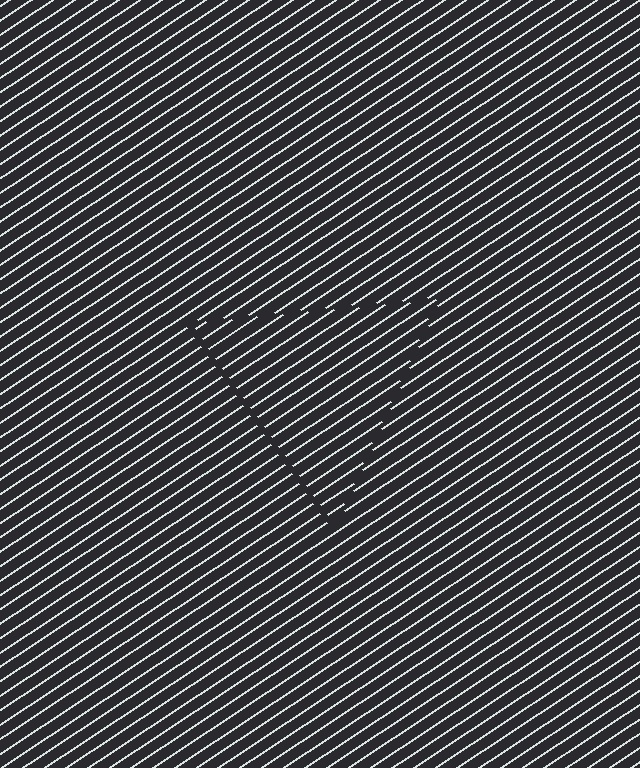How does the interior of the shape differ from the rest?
The interior of the shape contains the same grating, shifted by half a period — the contour is defined by the phase discontinuity where line-ends from the inner and outer gratings abut.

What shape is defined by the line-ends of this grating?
An illusory triangle. The interior of the shape contains the same grating, shifted by half a period — the contour is defined by the phase discontinuity where line-ends from the inner and outer gratings abut.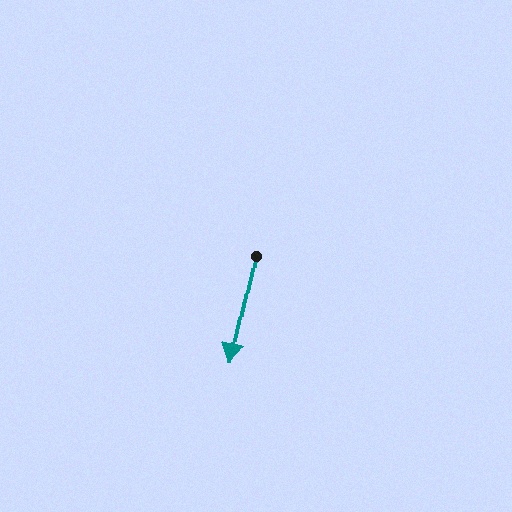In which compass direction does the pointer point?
South.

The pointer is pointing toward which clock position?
Roughly 6 o'clock.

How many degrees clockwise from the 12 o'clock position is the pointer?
Approximately 192 degrees.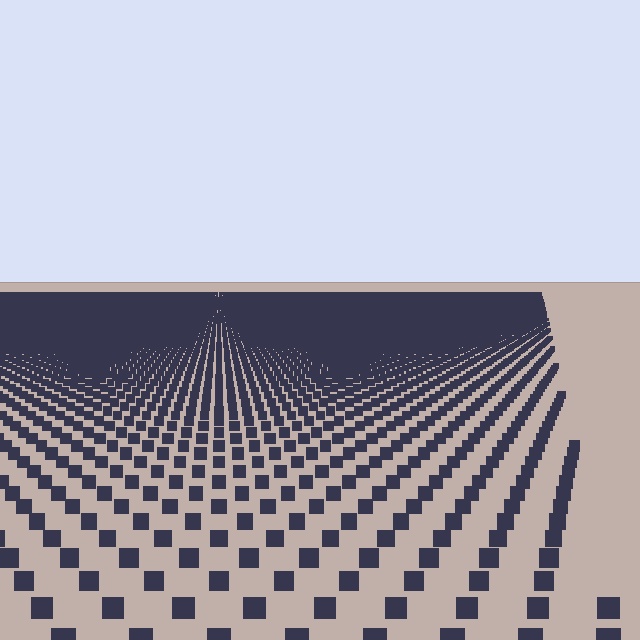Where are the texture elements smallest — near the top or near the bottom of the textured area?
Near the top.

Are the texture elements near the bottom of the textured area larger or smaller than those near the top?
Larger. Near the bottom, elements are closer to the viewer and appear at a bigger on-screen size.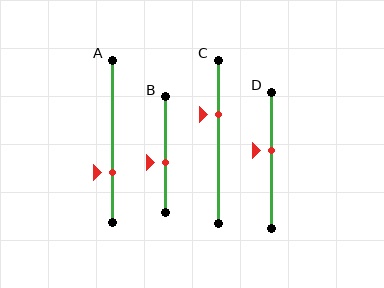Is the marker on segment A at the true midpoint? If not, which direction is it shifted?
No, the marker on segment A is shifted downward by about 19% of the segment length.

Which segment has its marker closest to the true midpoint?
Segment B has its marker closest to the true midpoint.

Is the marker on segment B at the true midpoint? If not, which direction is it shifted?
No, the marker on segment B is shifted downward by about 7% of the segment length.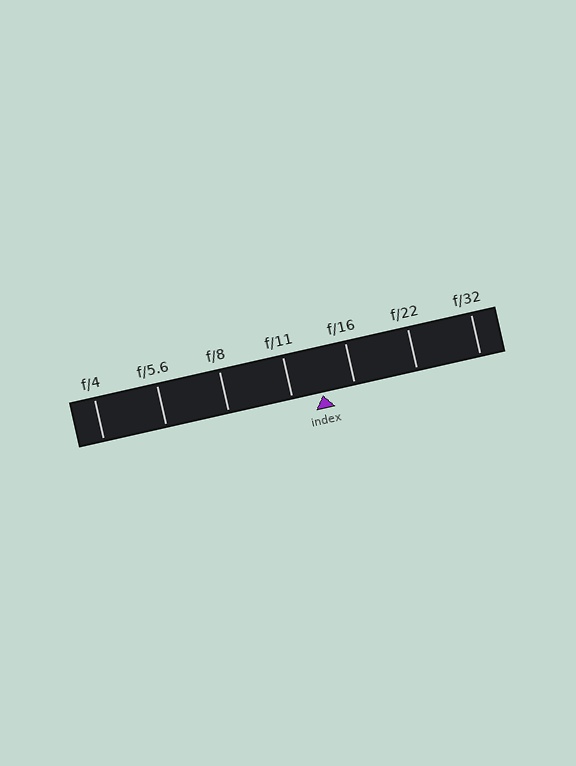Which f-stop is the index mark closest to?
The index mark is closest to f/11.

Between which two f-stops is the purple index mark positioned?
The index mark is between f/11 and f/16.